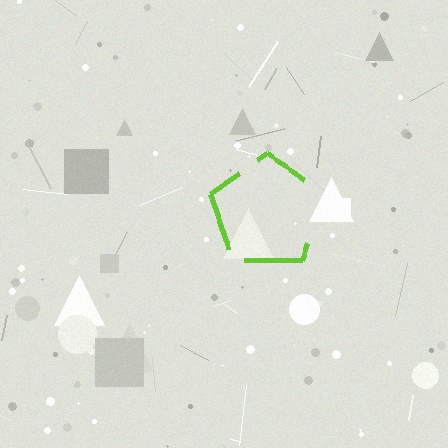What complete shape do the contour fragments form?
The contour fragments form a pentagon.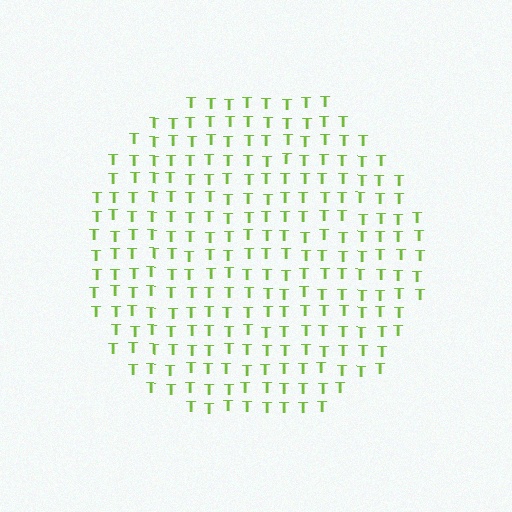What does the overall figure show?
The overall figure shows a circle.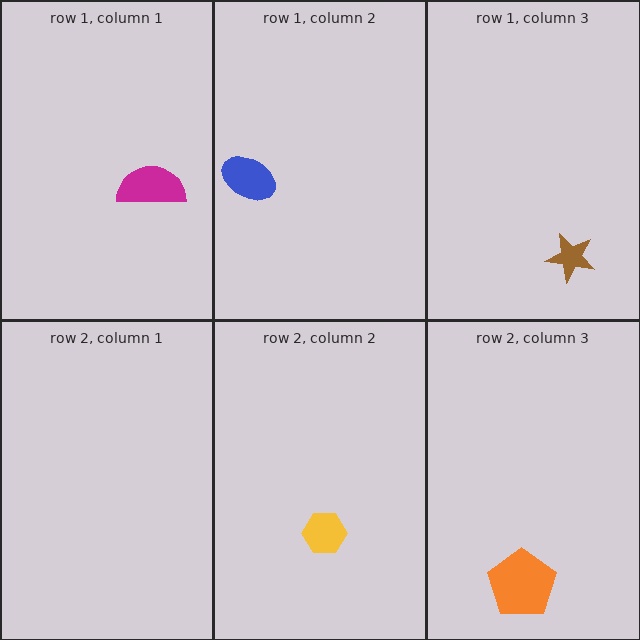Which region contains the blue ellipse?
The row 1, column 2 region.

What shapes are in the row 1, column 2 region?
The blue ellipse.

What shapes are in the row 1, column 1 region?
The magenta semicircle.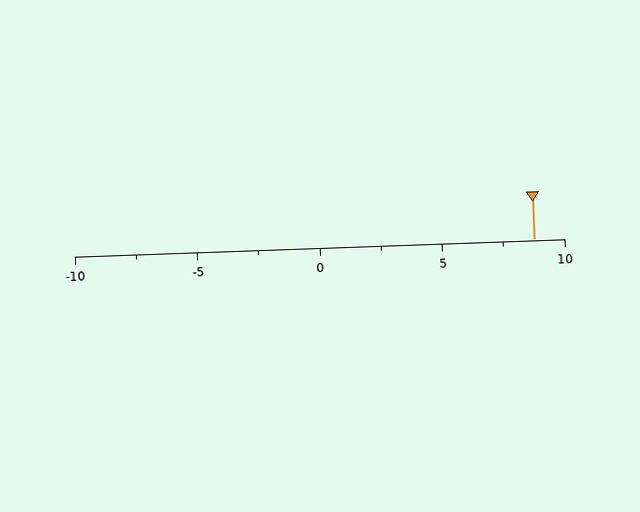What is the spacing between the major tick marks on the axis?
The major ticks are spaced 5 apart.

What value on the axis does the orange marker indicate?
The marker indicates approximately 8.8.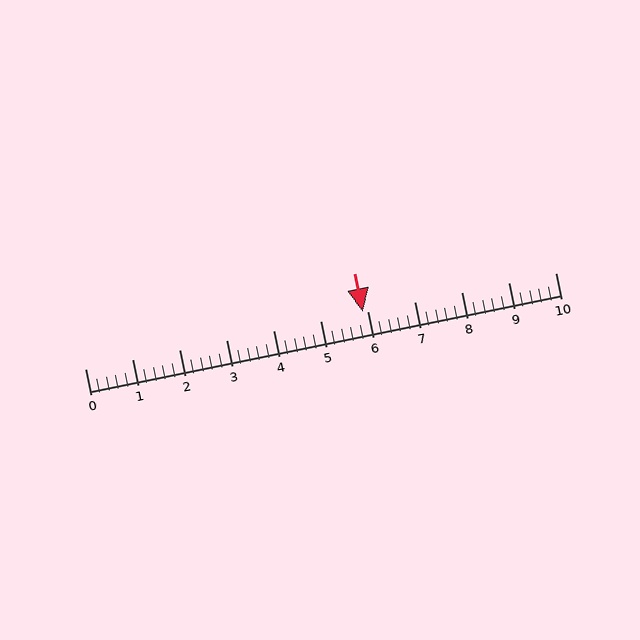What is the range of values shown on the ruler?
The ruler shows values from 0 to 10.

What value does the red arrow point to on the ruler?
The red arrow points to approximately 5.9.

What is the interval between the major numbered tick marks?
The major tick marks are spaced 1 units apart.